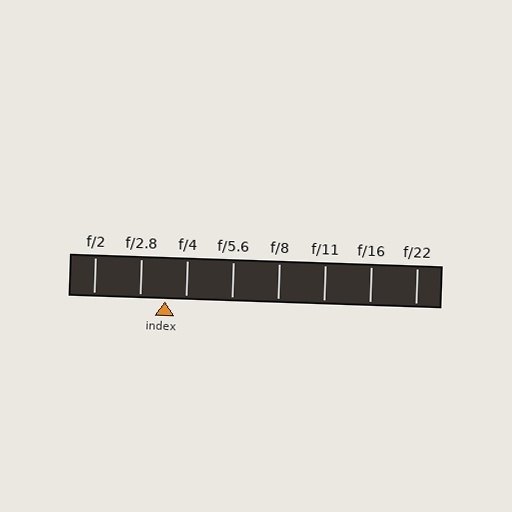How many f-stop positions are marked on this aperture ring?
There are 8 f-stop positions marked.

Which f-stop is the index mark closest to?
The index mark is closest to f/4.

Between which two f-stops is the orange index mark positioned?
The index mark is between f/2.8 and f/4.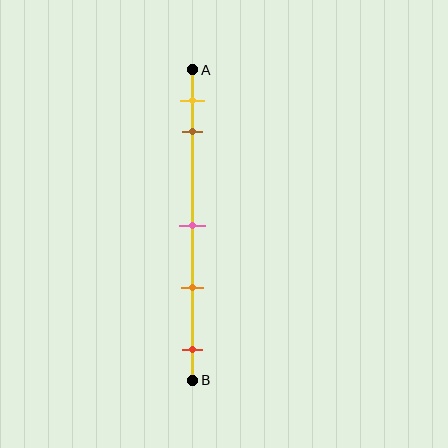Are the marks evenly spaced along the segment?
No, the marks are not evenly spaced.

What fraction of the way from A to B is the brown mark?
The brown mark is approximately 20% (0.2) of the way from A to B.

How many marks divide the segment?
There are 5 marks dividing the segment.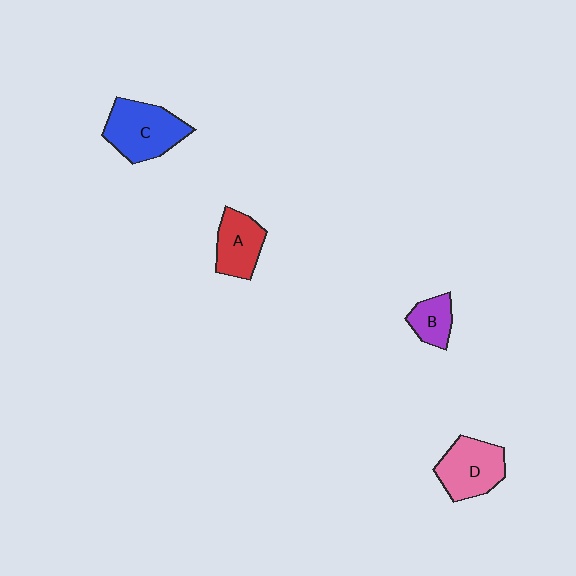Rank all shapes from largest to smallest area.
From largest to smallest: C (blue), D (pink), A (red), B (purple).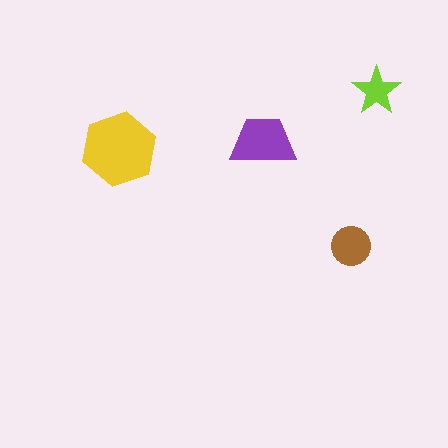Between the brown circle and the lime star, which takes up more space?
The brown circle.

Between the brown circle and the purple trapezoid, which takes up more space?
The purple trapezoid.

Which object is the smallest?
The lime star.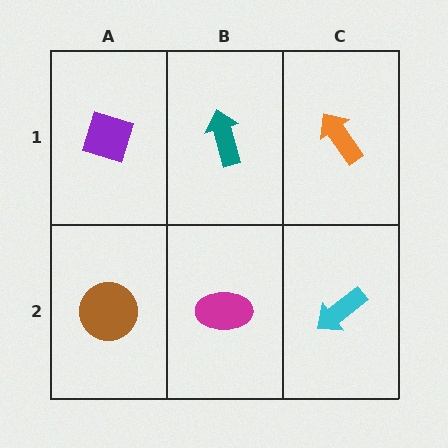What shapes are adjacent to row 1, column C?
A cyan arrow (row 2, column C), a teal arrow (row 1, column B).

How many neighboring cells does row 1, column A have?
2.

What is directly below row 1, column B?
A magenta ellipse.